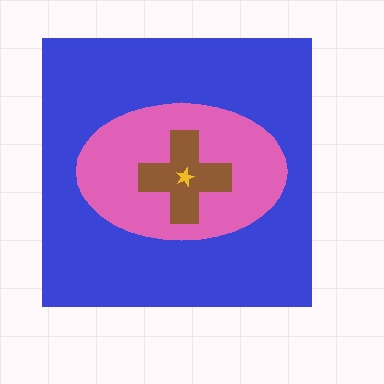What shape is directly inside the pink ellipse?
The brown cross.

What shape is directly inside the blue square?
The pink ellipse.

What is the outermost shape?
The blue square.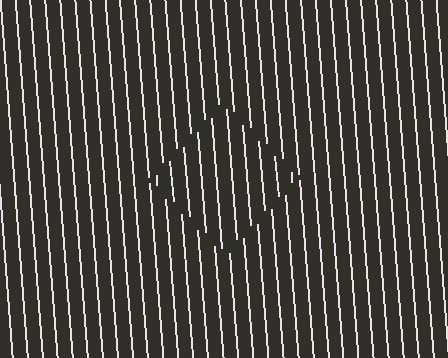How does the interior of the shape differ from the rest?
The interior of the shape contains the same grating, shifted by half a period — the contour is defined by the phase discontinuity where line-ends from the inner and outer gratings abut.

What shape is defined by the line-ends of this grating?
An illusory square. The interior of the shape contains the same grating, shifted by half a period — the contour is defined by the phase discontinuity where line-ends from the inner and outer gratings abut.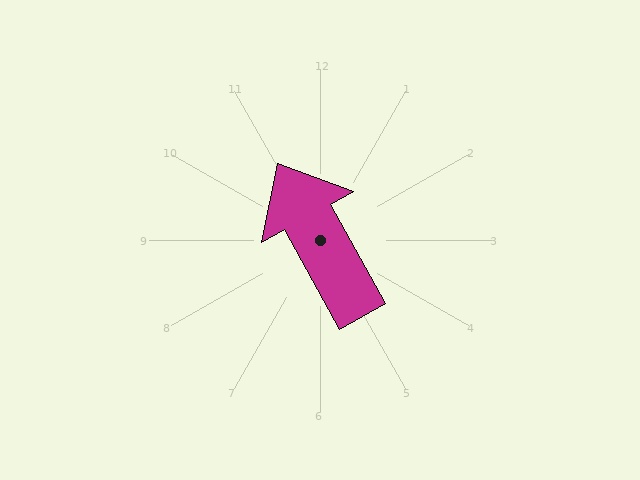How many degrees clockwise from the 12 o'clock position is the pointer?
Approximately 331 degrees.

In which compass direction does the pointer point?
Northwest.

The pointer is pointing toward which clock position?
Roughly 11 o'clock.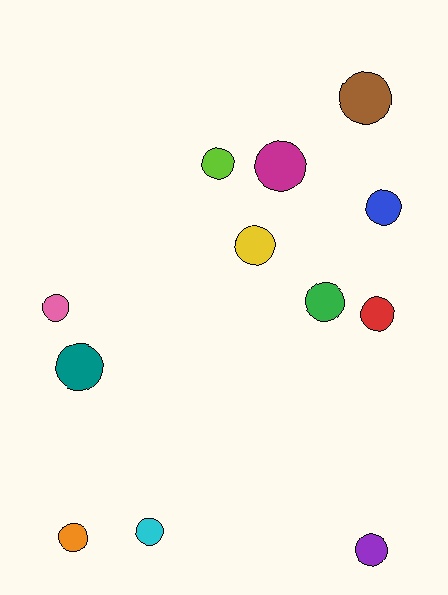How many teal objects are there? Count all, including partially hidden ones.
There is 1 teal object.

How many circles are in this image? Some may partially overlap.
There are 12 circles.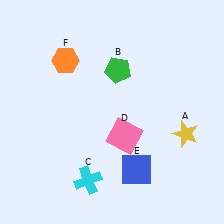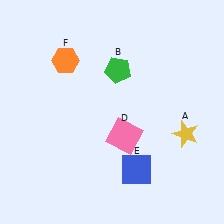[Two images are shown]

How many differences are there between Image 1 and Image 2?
There is 1 difference between the two images.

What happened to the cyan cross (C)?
The cyan cross (C) was removed in Image 2. It was in the bottom-left area of Image 1.